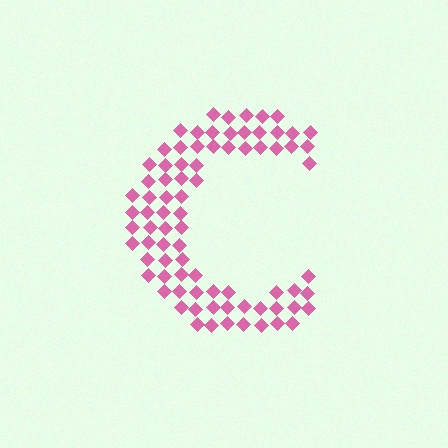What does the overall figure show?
The overall figure shows the letter C.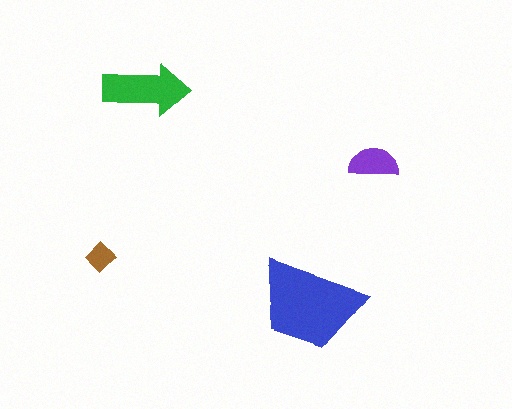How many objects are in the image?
There are 4 objects in the image.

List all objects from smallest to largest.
The brown diamond, the purple semicircle, the green arrow, the blue trapezoid.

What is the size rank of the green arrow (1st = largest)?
2nd.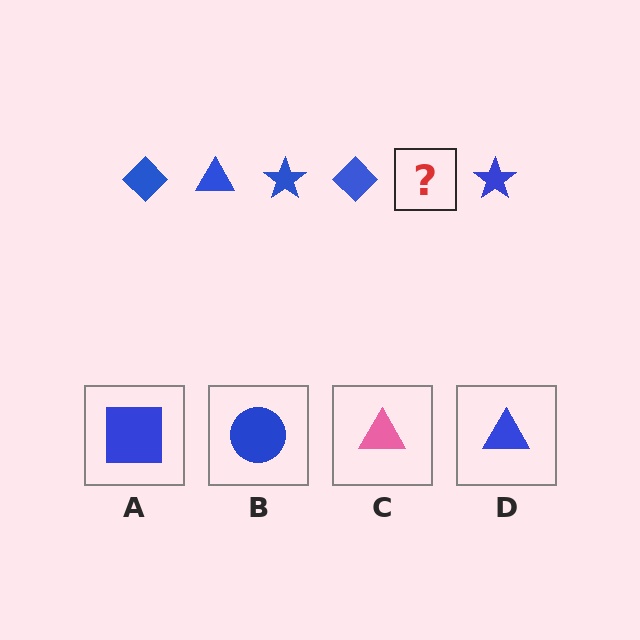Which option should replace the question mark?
Option D.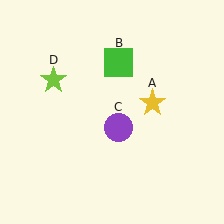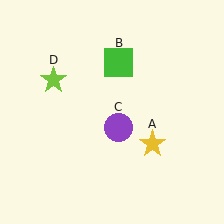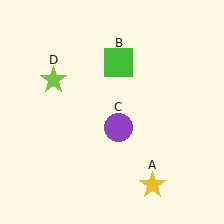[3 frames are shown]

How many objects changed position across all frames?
1 object changed position: yellow star (object A).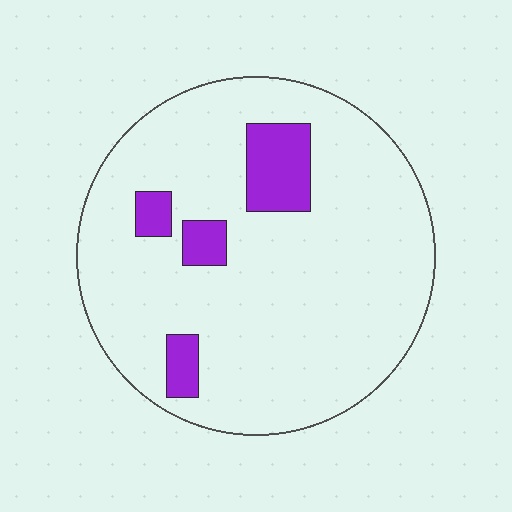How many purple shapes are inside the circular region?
4.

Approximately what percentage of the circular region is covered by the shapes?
Approximately 10%.